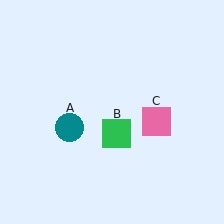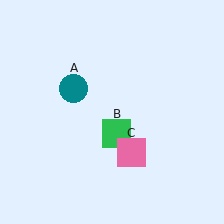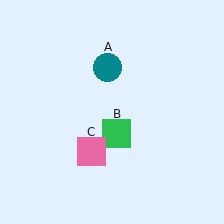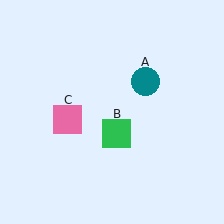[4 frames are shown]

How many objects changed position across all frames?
2 objects changed position: teal circle (object A), pink square (object C).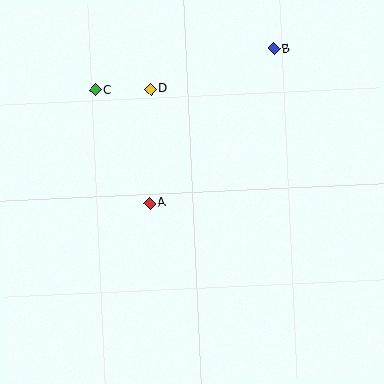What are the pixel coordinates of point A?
Point A is at (150, 203).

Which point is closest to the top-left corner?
Point C is closest to the top-left corner.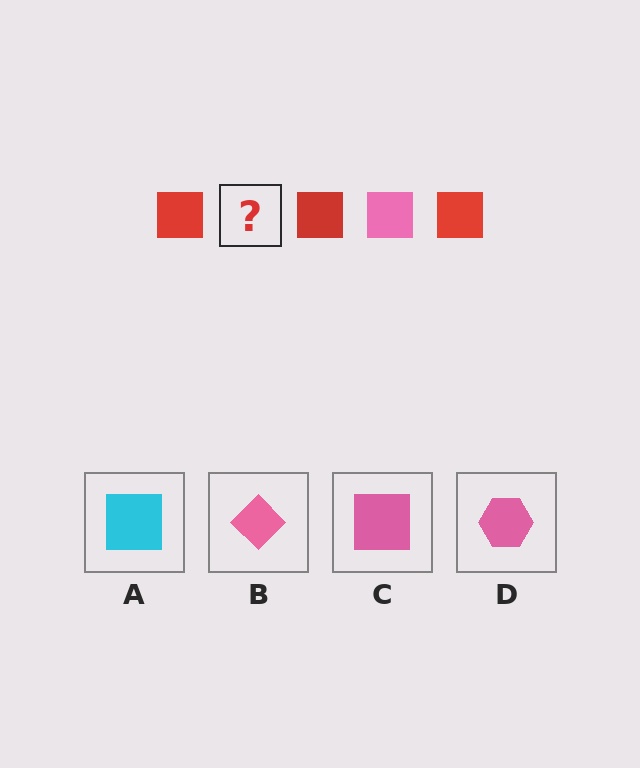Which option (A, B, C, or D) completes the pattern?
C.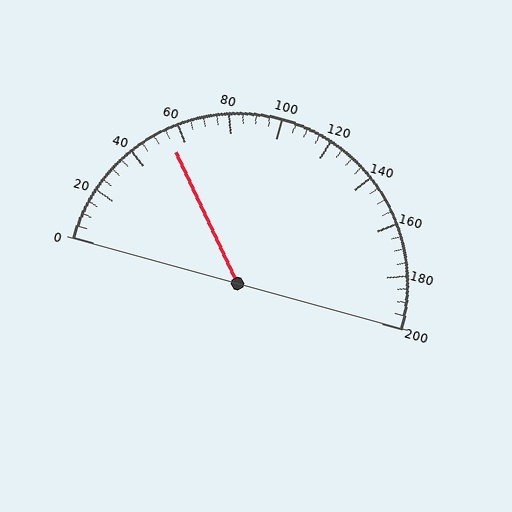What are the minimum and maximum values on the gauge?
The gauge ranges from 0 to 200.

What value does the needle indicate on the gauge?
The needle indicates approximately 55.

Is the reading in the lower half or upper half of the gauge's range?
The reading is in the lower half of the range (0 to 200).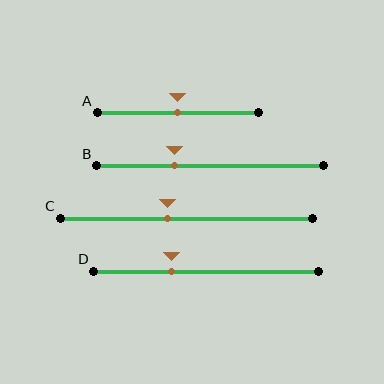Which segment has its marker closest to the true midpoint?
Segment A has its marker closest to the true midpoint.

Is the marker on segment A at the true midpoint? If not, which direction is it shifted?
Yes, the marker on segment A is at the true midpoint.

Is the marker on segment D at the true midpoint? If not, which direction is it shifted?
No, the marker on segment D is shifted to the left by about 15% of the segment length.